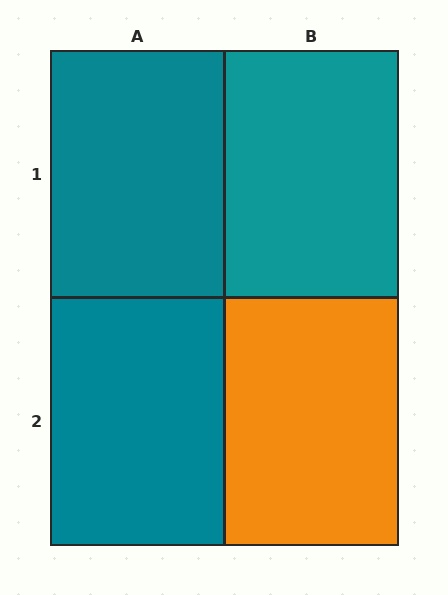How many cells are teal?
3 cells are teal.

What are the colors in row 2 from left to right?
Teal, orange.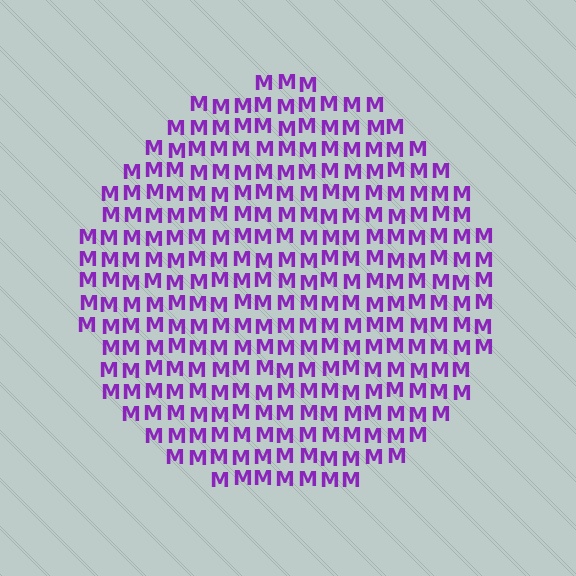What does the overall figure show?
The overall figure shows a circle.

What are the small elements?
The small elements are letter M's.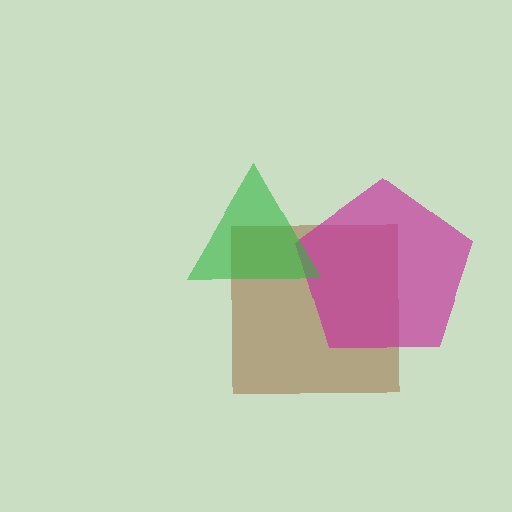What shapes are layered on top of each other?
The layered shapes are: a brown square, a magenta pentagon, a green triangle.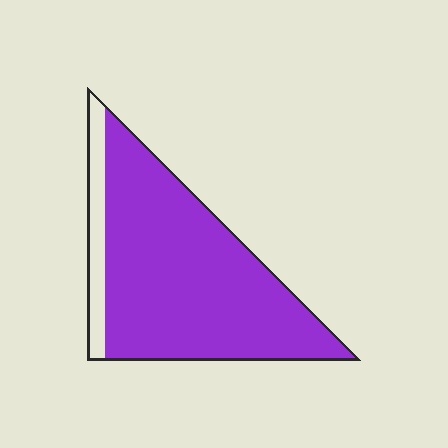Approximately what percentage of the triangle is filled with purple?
Approximately 85%.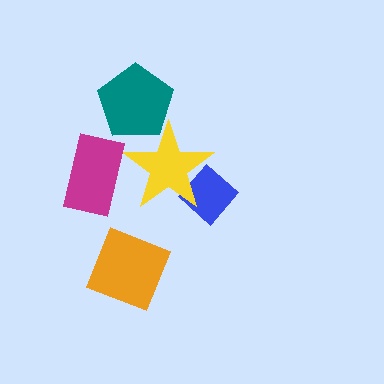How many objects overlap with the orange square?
0 objects overlap with the orange square.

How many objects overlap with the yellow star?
3 objects overlap with the yellow star.